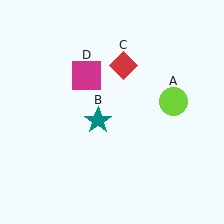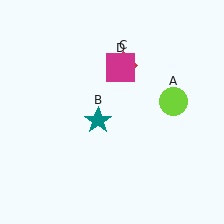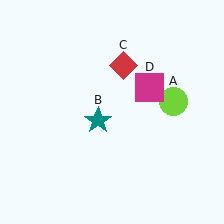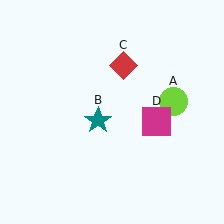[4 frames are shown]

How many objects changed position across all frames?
1 object changed position: magenta square (object D).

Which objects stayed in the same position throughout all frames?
Lime circle (object A) and teal star (object B) and red diamond (object C) remained stationary.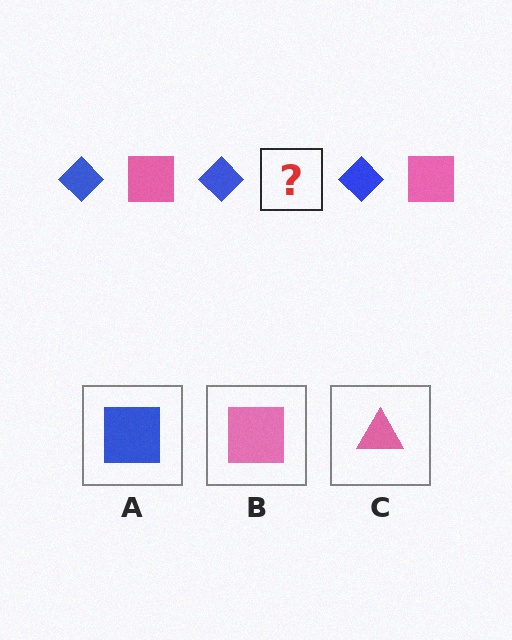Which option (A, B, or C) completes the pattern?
B.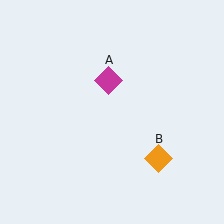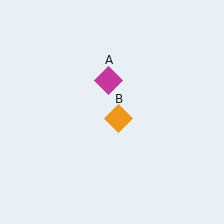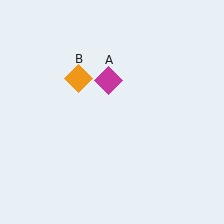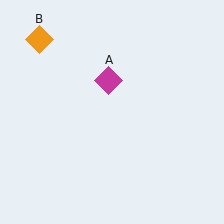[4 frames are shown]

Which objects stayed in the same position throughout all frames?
Magenta diamond (object A) remained stationary.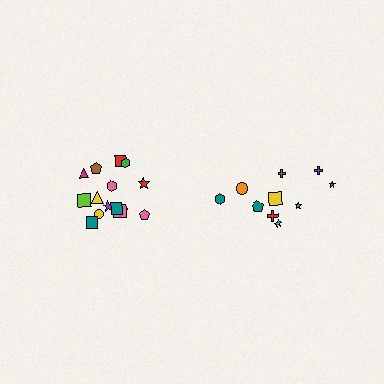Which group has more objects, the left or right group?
The left group.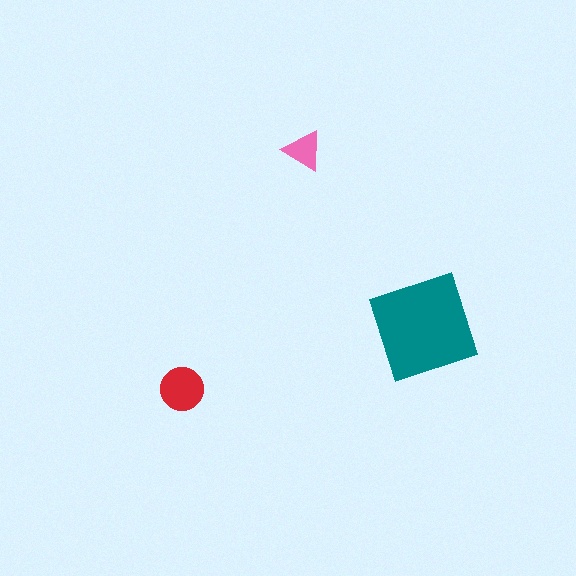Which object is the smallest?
The pink triangle.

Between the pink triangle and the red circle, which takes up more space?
The red circle.